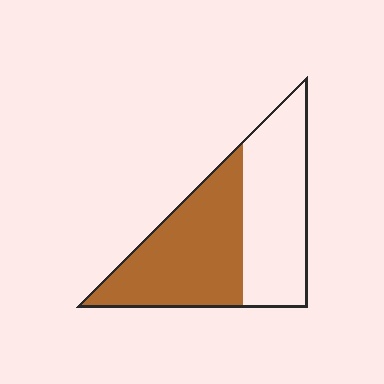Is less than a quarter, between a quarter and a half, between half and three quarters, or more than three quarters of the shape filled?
Between half and three quarters.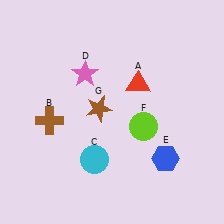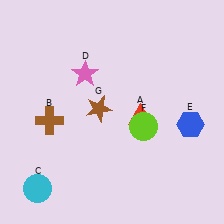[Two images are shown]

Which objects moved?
The objects that moved are: the red triangle (A), the cyan circle (C), the blue hexagon (E).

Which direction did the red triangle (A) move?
The red triangle (A) moved down.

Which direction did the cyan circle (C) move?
The cyan circle (C) moved left.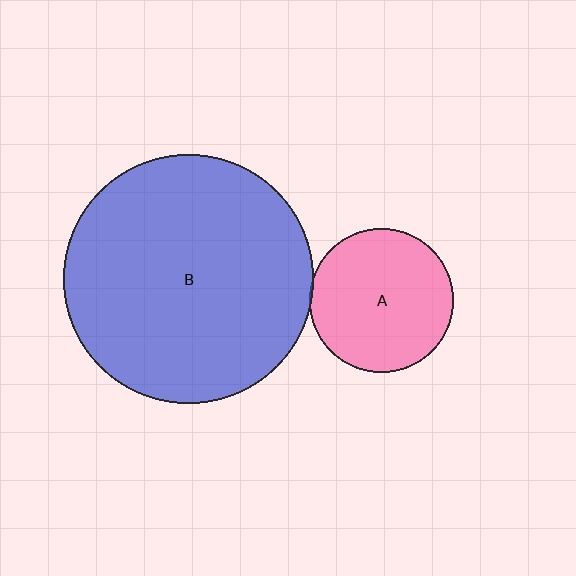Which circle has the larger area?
Circle B (blue).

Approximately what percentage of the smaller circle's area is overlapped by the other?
Approximately 5%.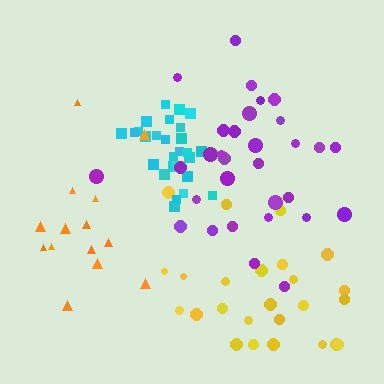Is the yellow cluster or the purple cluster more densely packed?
Purple.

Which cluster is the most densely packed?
Cyan.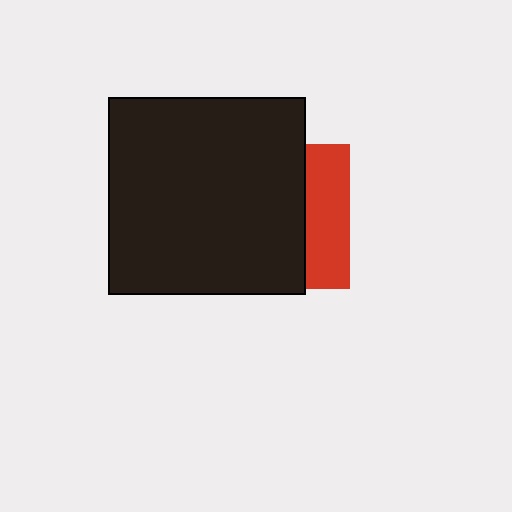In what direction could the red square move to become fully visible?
The red square could move right. That would shift it out from behind the black square entirely.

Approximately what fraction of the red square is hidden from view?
Roughly 69% of the red square is hidden behind the black square.